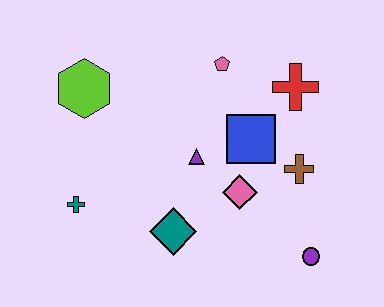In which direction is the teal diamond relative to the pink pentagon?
The teal diamond is below the pink pentagon.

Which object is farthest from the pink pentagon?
The purple circle is farthest from the pink pentagon.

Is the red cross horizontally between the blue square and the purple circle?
Yes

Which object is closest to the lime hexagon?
The teal cross is closest to the lime hexagon.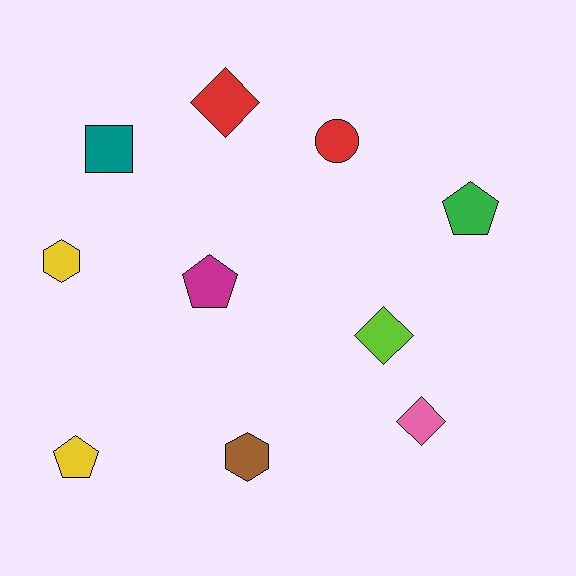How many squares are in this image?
There is 1 square.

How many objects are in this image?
There are 10 objects.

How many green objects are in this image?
There is 1 green object.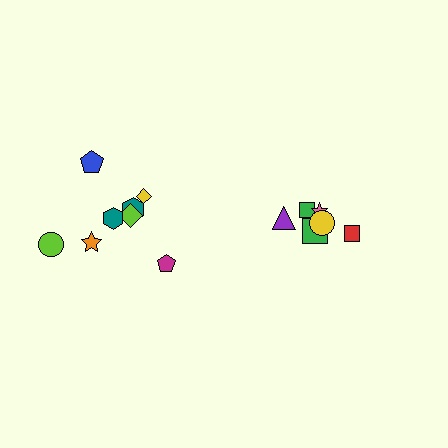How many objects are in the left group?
There are 8 objects.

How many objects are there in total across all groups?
There are 14 objects.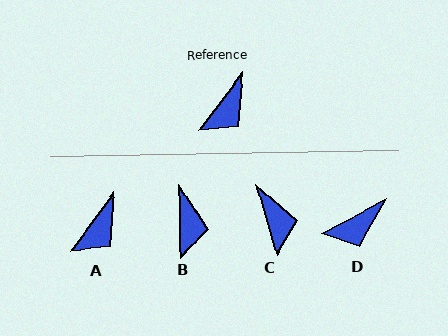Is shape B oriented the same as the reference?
No, it is off by about 37 degrees.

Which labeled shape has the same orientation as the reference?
A.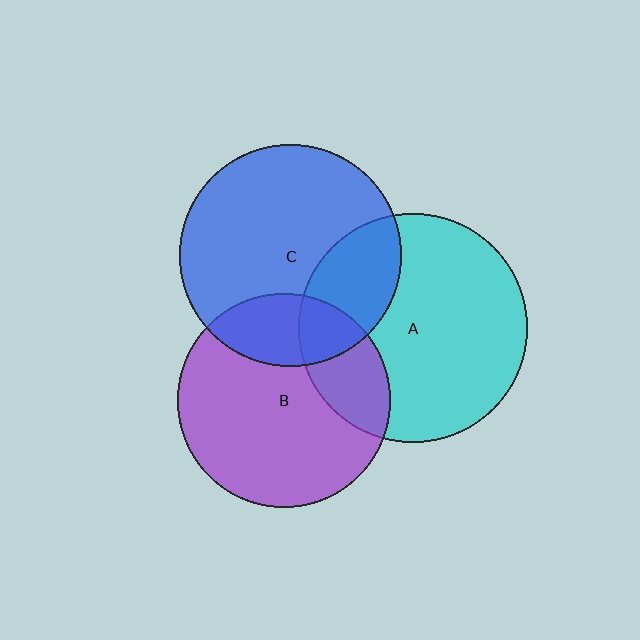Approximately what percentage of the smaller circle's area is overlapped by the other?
Approximately 25%.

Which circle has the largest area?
Circle A (cyan).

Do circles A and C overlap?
Yes.